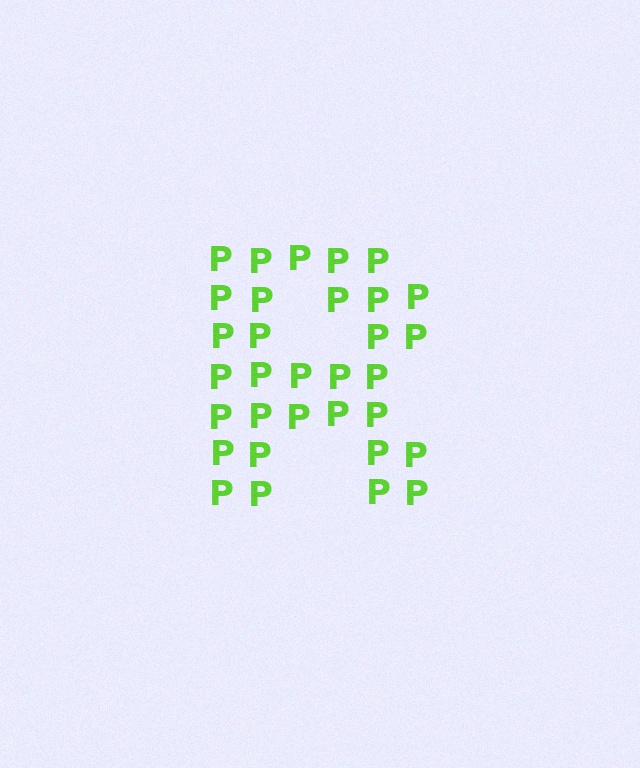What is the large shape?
The large shape is the letter R.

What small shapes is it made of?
It is made of small letter P's.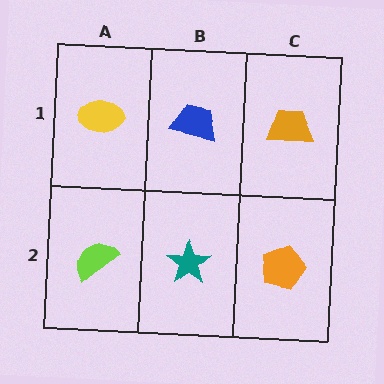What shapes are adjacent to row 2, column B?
A blue trapezoid (row 1, column B), a lime semicircle (row 2, column A), an orange pentagon (row 2, column C).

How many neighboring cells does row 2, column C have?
2.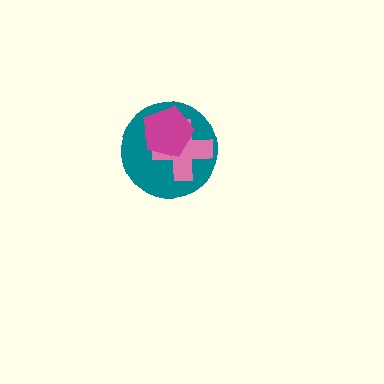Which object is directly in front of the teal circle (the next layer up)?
The pink cross is directly in front of the teal circle.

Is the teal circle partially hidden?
Yes, it is partially covered by another shape.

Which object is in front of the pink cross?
The magenta pentagon is in front of the pink cross.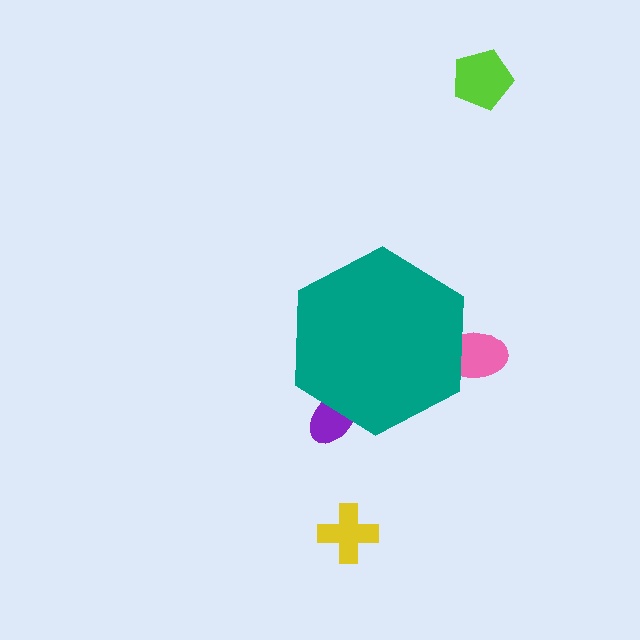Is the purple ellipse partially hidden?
Yes, the purple ellipse is partially hidden behind the teal hexagon.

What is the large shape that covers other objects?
A teal hexagon.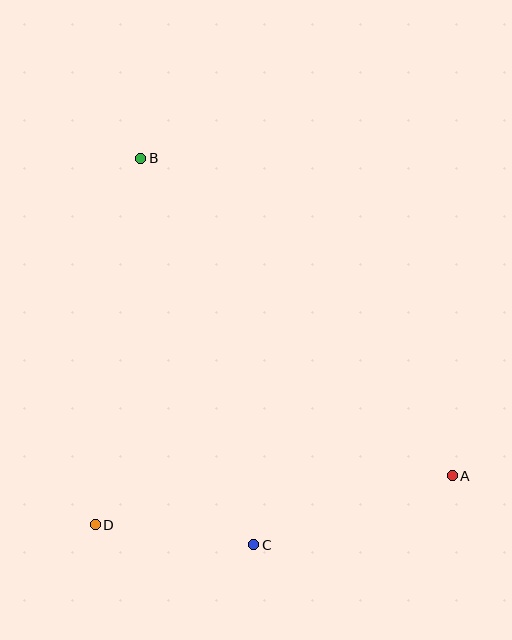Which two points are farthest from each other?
Points A and B are farthest from each other.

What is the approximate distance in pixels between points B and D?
The distance between B and D is approximately 370 pixels.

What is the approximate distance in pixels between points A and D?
The distance between A and D is approximately 360 pixels.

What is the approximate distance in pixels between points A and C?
The distance between A and C is approximately 210 pixels.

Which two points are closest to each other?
Points C and D are closest to each other.